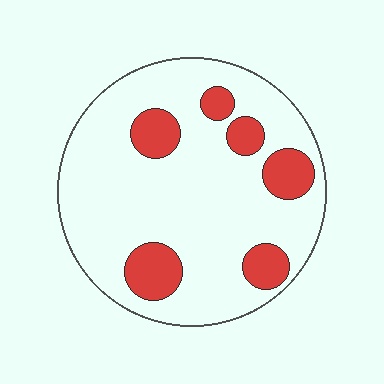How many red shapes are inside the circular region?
6.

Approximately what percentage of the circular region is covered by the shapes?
Approximately 20%.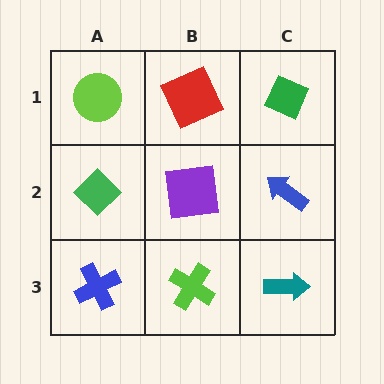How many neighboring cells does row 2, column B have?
4.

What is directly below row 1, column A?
A green diamond.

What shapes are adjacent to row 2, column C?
A green diamond (row 1, column C), a teal arrow (row 3, column C), a purple square (row 2, column B).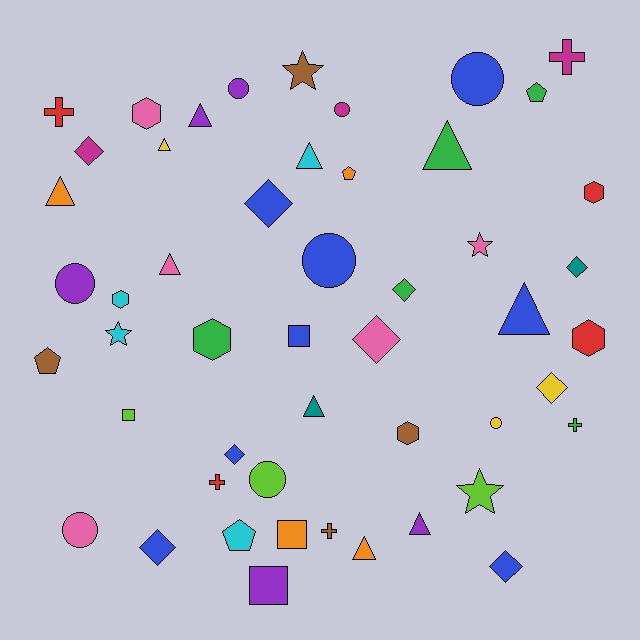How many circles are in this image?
There are 8 circles.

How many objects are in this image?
There are 50 objects.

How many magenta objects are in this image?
There are 3 magenta objects.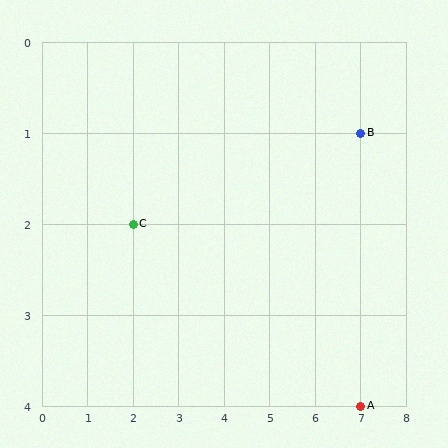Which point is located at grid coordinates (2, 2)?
Point C is at (2, 2).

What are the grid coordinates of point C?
Point C is at grid coordinates (2, 2).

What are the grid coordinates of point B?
Point B is at grid coordinates (7, 1).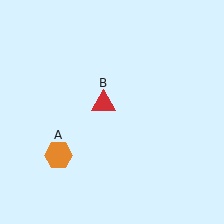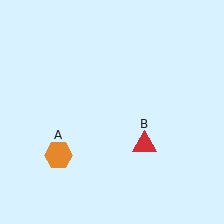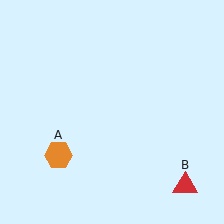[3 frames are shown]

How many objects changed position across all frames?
1 object changed position: red triangle (object B).